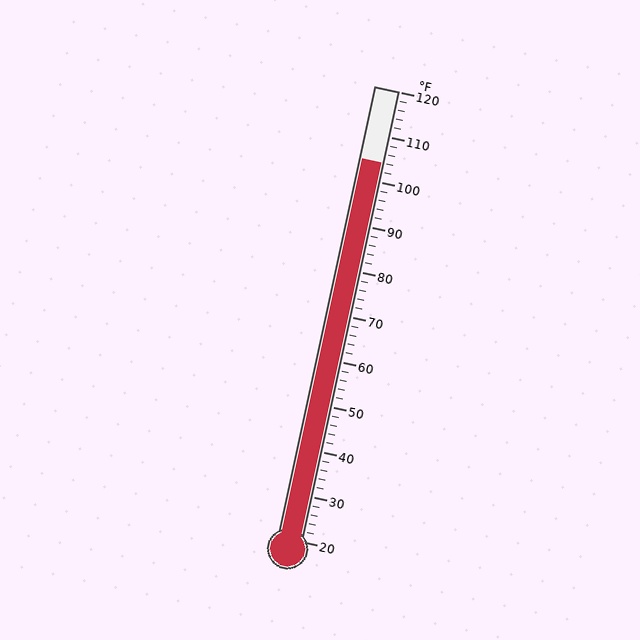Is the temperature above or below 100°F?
The temperature is above 100°F.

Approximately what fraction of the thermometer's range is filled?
The thermometer is filled to approximately 85% of its range.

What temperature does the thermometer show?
The thermometer shows approximately 104°F.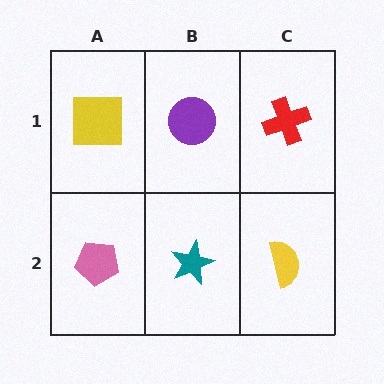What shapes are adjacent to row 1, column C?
A yellow semicircle (row 2, column C), a purple circle (row 1, column B).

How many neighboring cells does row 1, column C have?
2.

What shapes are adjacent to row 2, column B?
A purple circle (row 1, column B), a pink pentagon (row 2, column A), a yellow semicircle (row 2, column C).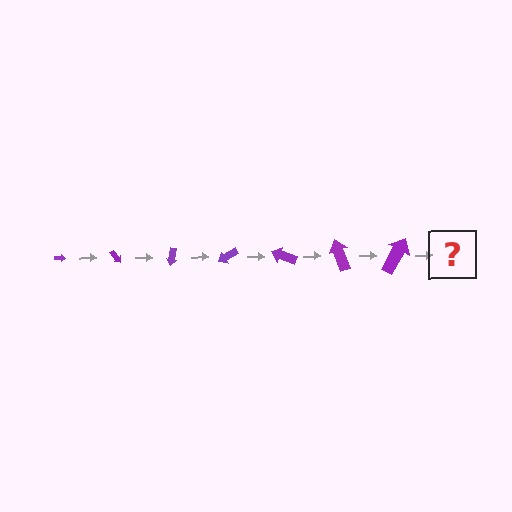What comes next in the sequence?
The next element should be an arrow, larger than the previous one and rotated 350 degrees from the start.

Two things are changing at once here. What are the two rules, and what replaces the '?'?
The two rules are that the arrow grows larger each step and it rotates 50 degrees each step. The '?' should be an arrow, larger than the previous one and rotated 350 degrees from the start.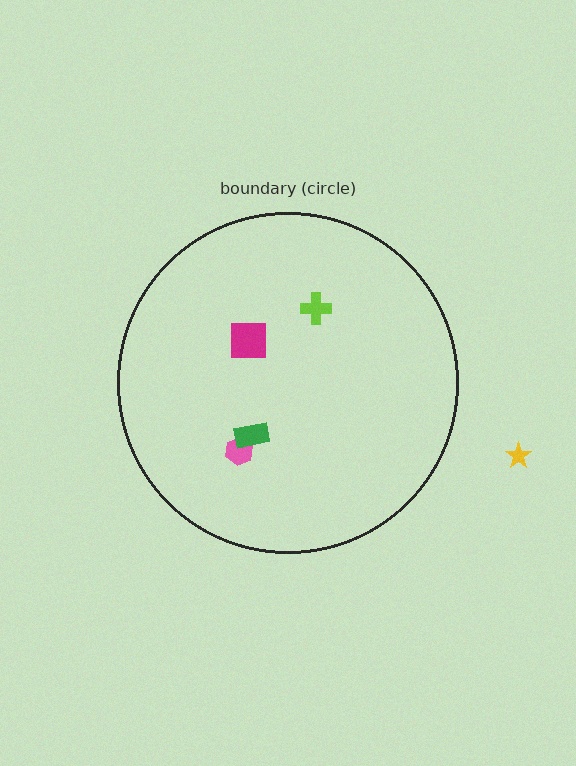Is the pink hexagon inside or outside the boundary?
Inside.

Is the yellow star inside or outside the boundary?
Outside.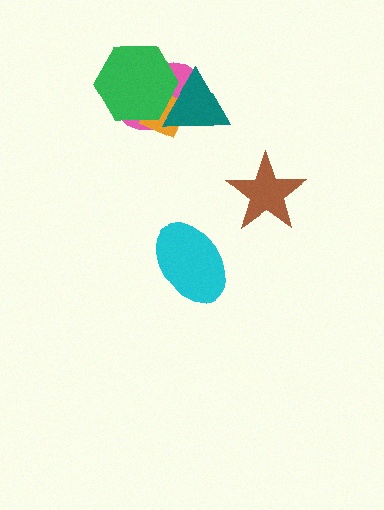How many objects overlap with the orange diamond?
3 objects overlap with the orange diamond.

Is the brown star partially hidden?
No, no other shape covers it.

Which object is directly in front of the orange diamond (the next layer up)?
The green hexagon is directly in front of the orange diamond.